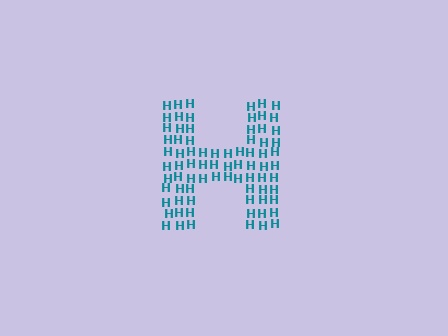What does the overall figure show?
The overall figure shows the letter H.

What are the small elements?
The small elements are letter H's.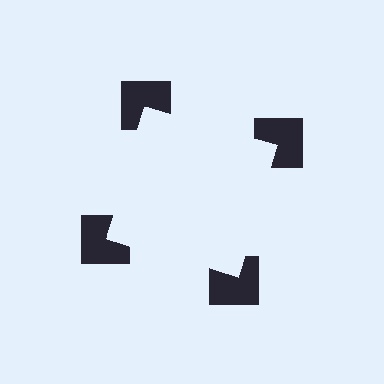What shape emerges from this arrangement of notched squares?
An illusory square — its edges are inferred from the aligned wedge cuts in the notched squares, not physically drawn.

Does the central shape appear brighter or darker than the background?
It typically appears slightly brighter than the background, even though no actual brightness change is drawn.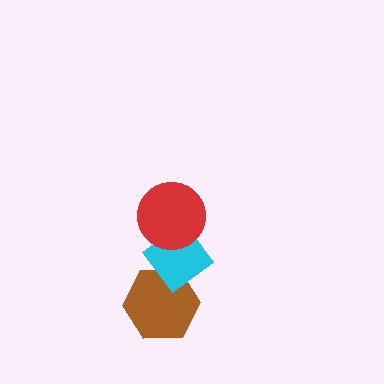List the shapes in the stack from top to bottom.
From top to bottom: the red circle, the cyan diamond, the brown hexagon.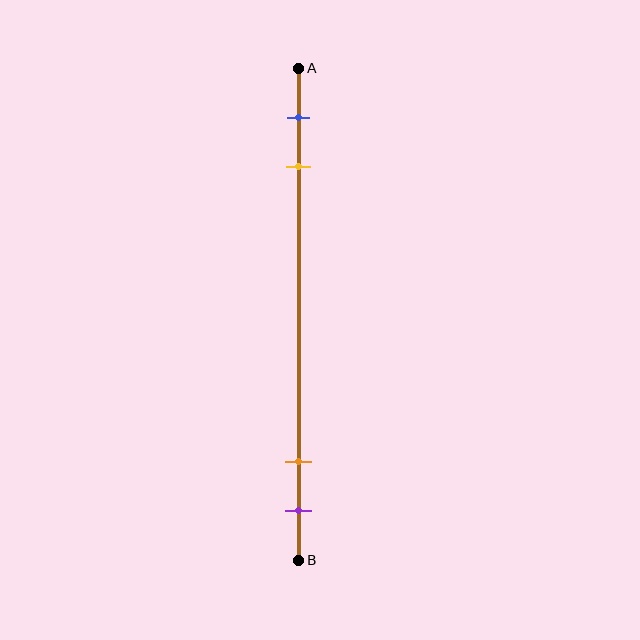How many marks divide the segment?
There are 4 marks dividing the segment.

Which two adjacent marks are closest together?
The orange and purple marks are the closest adjacent pair.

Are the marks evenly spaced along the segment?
No, the marks are not evenly spaced.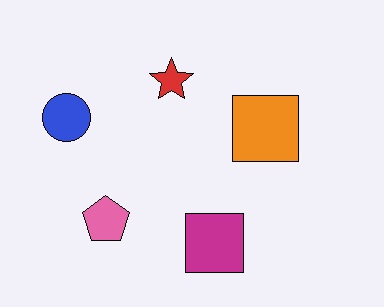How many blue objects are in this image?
There is 1 blue object.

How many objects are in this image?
There are 5 objects.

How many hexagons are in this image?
There are no hexagons.